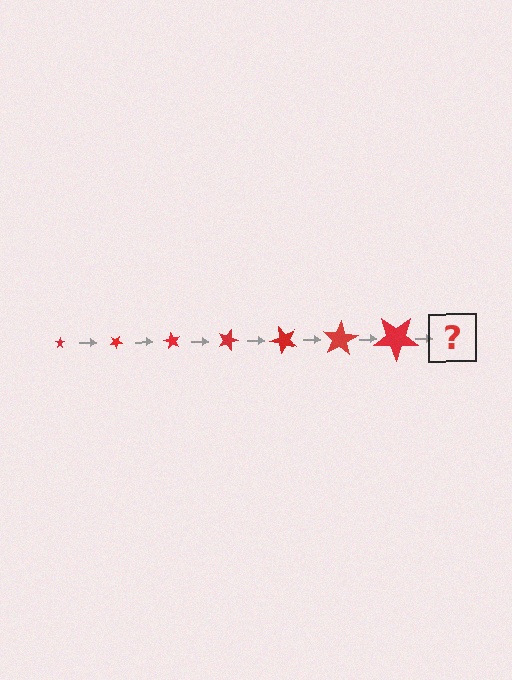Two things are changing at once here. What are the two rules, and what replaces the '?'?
The two rules are that the star grows larger each step and it rotates 30 degrees each step. The '?' should be a star, larger than the previous one and rotated 210 degrees from the start.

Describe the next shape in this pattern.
It should be a star, larger than the previous one and rotated 210 degrees from the start.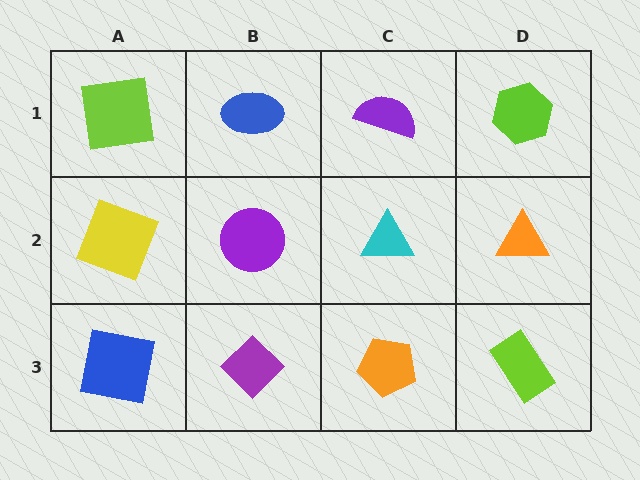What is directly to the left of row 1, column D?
A purple semicircle.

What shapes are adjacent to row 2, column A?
A lime square (row 1, column A), a blue square (row 3, column A), a purple circle (row 2, column B).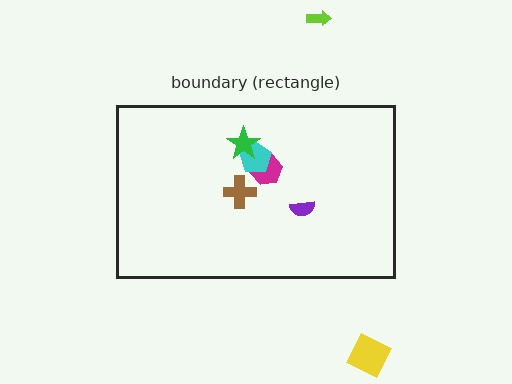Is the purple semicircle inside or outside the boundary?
Inside.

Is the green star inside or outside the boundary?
Inside.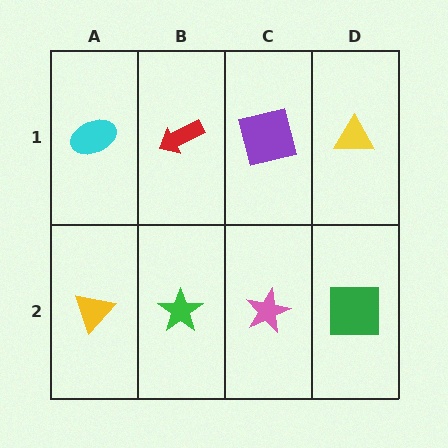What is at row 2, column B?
A green star.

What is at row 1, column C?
A purple square.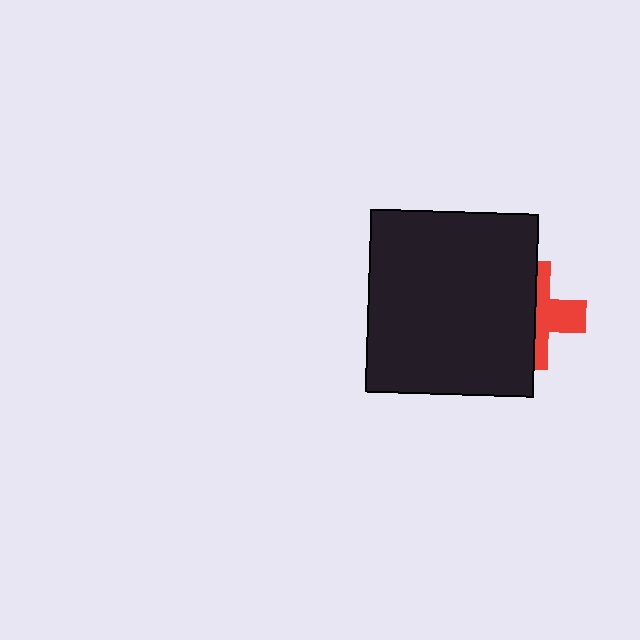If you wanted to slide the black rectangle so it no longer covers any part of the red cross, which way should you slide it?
Slide it left — that is the most direct way to separate the two shapes.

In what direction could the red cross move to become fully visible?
The red cross could move right. That would shift it out from behind the black rectangle entirely.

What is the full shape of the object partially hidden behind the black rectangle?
The partially hidden object is a red cross.